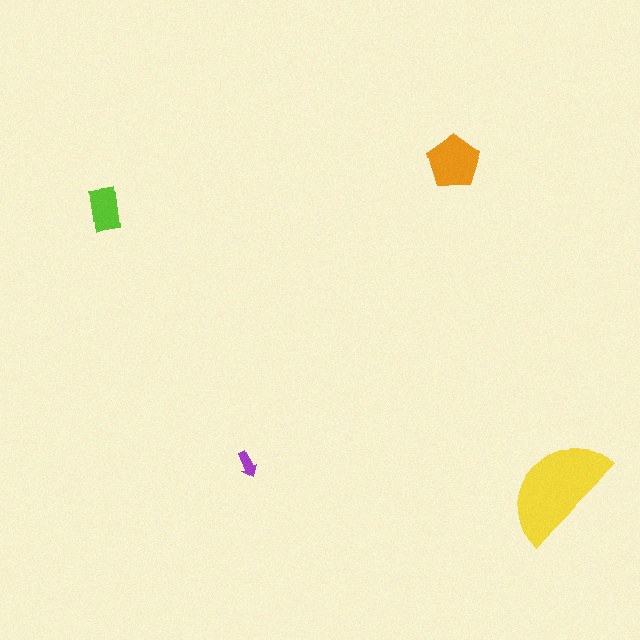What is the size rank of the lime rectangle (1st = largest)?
3rd.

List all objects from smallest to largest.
The purple arrow, the lime rectangle, the orange pentagon, the yellow semicircle.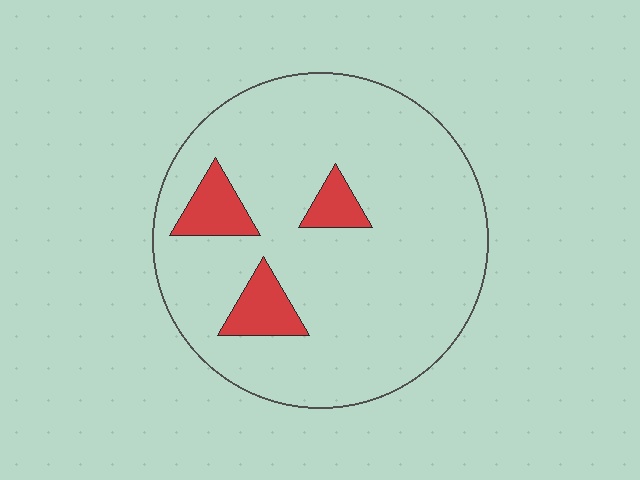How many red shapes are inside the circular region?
3.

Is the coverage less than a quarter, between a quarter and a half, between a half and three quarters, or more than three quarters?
Less than a quarter.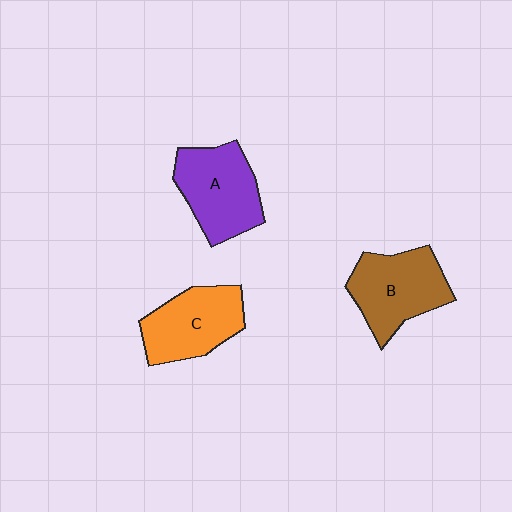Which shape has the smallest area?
Shape C (orange).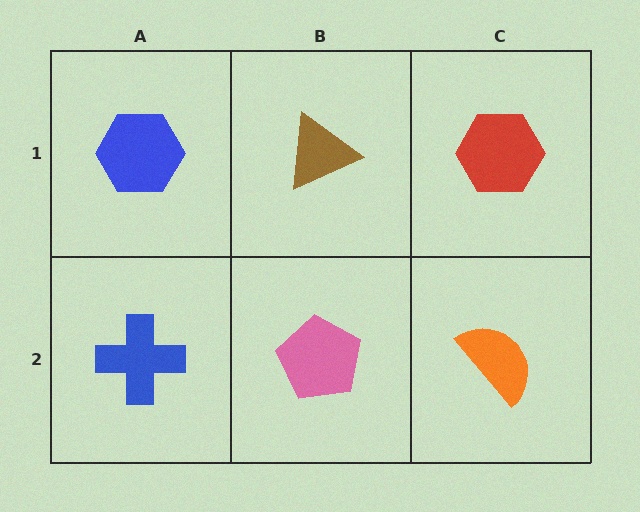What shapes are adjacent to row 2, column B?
A brown triangle (row 1, column B), a blue cross (row 2, column A), an orange semicircle (row 2, column C).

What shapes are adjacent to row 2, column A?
A blue hexagon (row 1, column A), a pink pentagon (row 2, column B).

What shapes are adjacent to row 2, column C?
A red hexagon (row 1, column C), a pink pentagon (row 2, column B).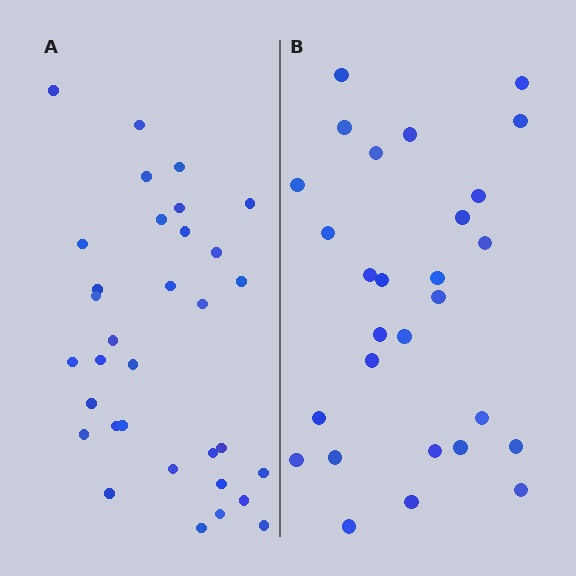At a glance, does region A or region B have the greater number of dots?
Region A (the left region) has more dots.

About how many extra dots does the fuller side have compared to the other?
Region A has about 5 more dots than region B.